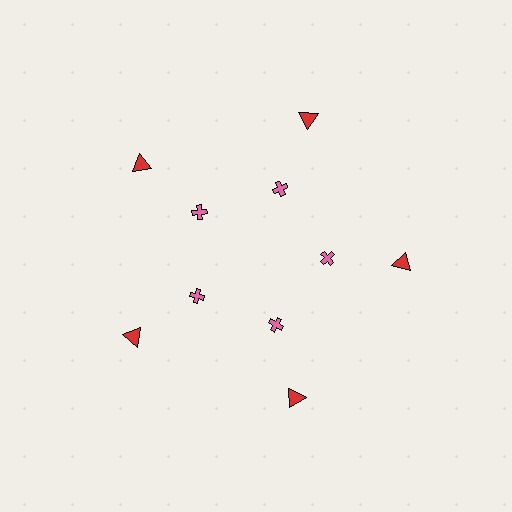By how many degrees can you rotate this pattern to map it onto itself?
The pattern maps onto itself every 72 degrees of rotation.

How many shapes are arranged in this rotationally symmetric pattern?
There are 10 shapes, arranged in 5 groups of 2.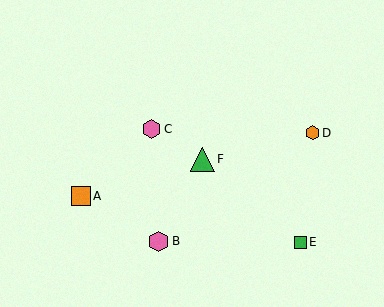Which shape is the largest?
The green triangle (labeled F) is the largest.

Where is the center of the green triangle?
The center of the green triangle is at (203, 159).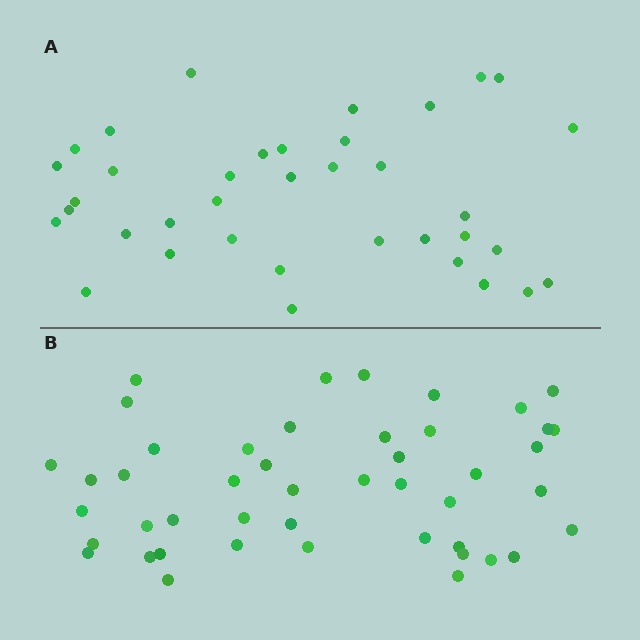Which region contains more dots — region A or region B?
Region B (the bottom region) has more dots.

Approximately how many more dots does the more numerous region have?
Region B has roughly 8 or so more dots than region A.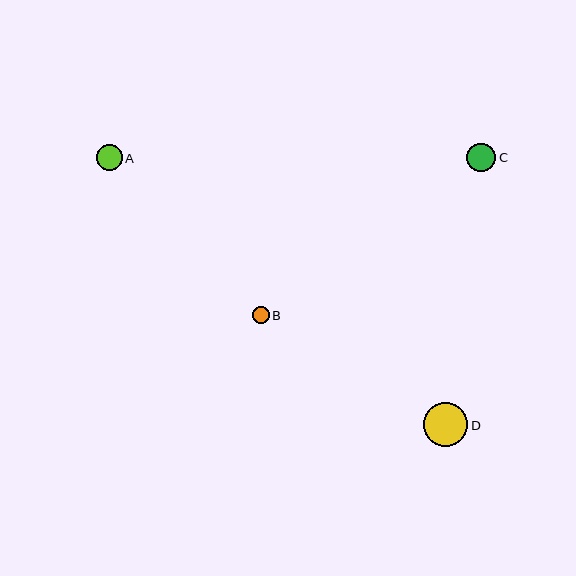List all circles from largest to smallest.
From largest to smallest: D, C, A, B.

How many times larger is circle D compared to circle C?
Circle D is approximately 1.5 times the size of circle C.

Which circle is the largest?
Circle D is the largest with a size of approximately 44 pixels.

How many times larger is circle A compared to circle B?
Circle A is approximately 1.6 times the size of circle B.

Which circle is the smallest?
Circle B is the smallest with a size of approximately 17 pixels.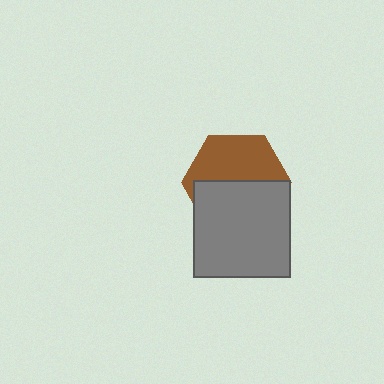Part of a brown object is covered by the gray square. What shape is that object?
It is a hexagon.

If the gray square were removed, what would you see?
You would see the complete brown hexagon.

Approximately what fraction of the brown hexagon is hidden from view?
Roughly 53% of the brown hexagon is hidden behind the gray square.